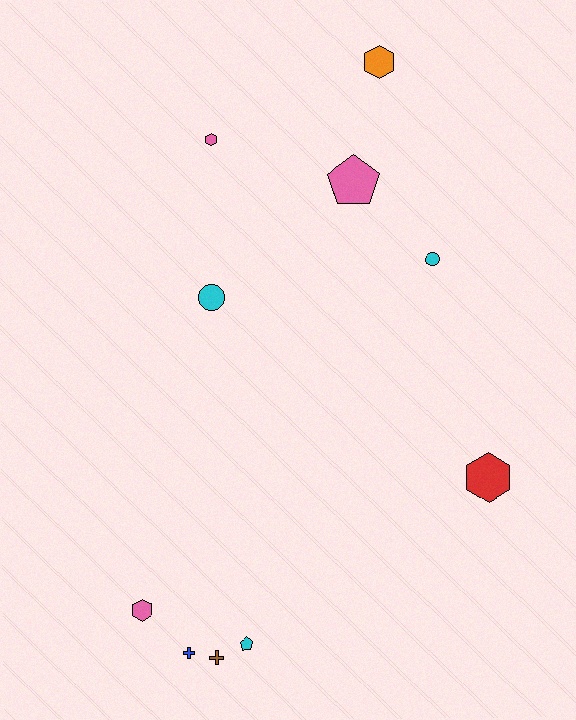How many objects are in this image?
There are 10 objects.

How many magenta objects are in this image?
There are no magenta objects.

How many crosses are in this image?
There are 2 crosses.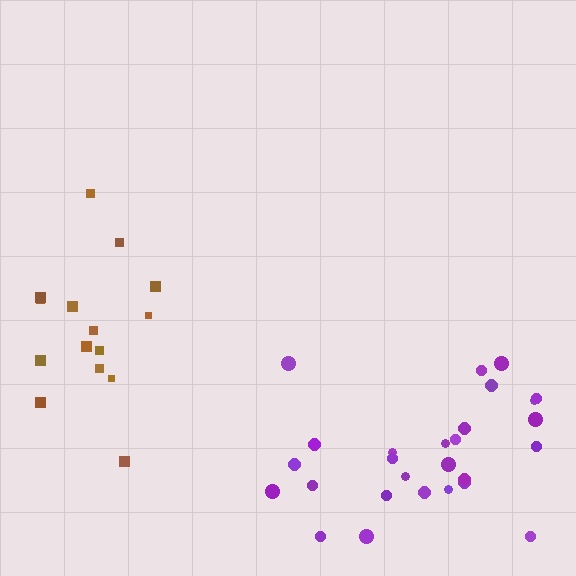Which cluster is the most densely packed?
Purple.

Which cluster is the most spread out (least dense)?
Brown.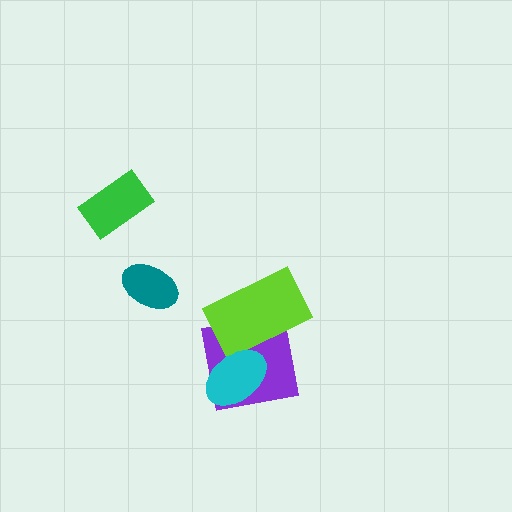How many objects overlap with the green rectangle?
0 objects overlap with the green rectangle.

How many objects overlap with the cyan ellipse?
2 objects overlap with the cyan ellipse.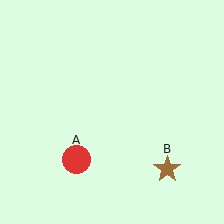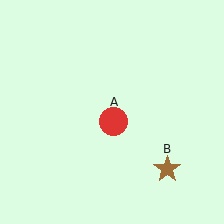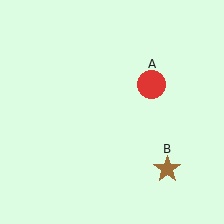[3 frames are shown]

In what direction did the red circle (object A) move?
The red circle (object A) moved up and to the right.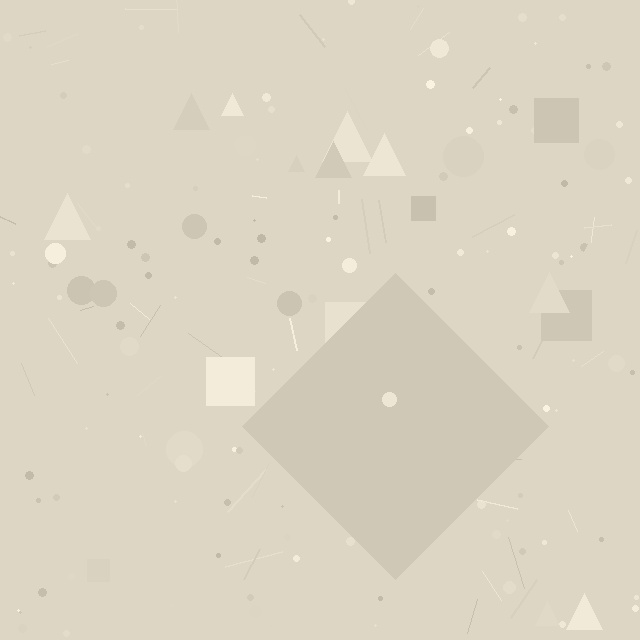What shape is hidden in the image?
A diamond is hidden in the image.